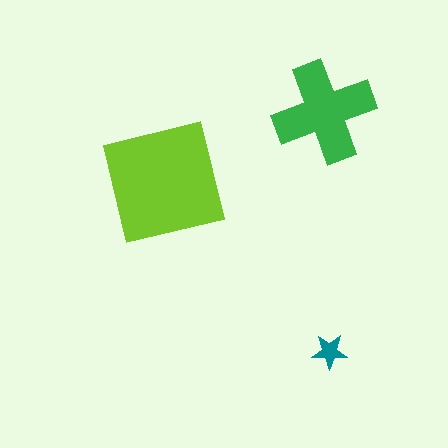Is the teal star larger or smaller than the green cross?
Smaller.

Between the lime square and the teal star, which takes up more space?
The lime square.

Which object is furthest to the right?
The teal star is rightmost.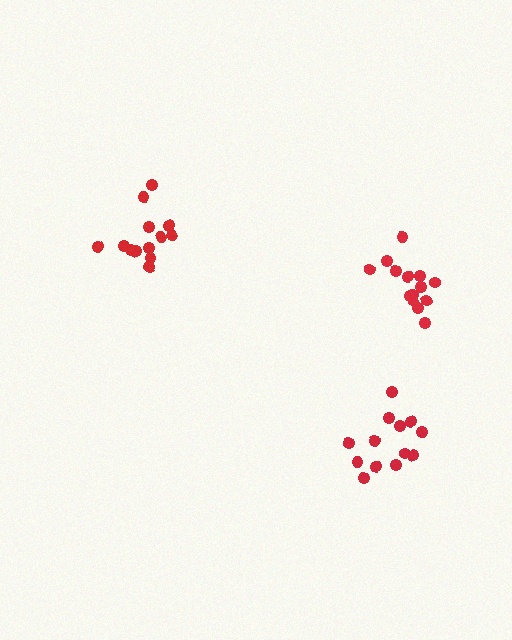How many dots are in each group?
Group 1: 13 dots, Group 2: 14 dots, Group 3: 13 dots (40 total).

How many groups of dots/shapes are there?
There are 3 groups.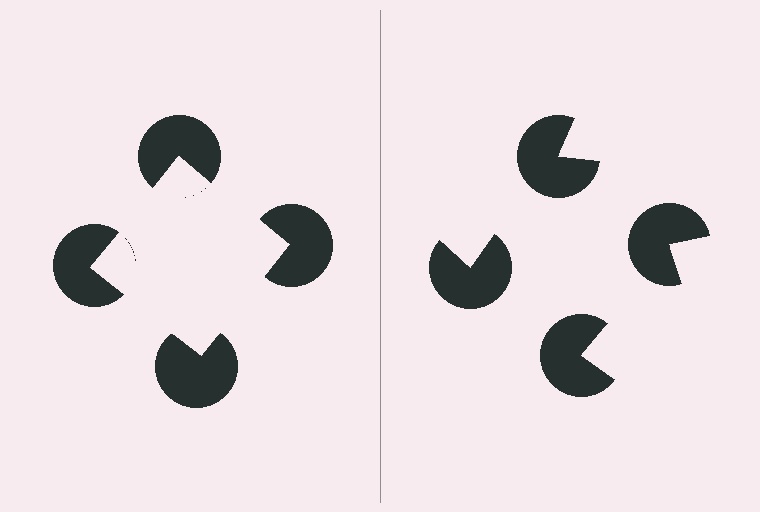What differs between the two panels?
The pac-man discs are positioned identically on both sides; only the wedge orientations differ. On the left they align to a square; on the right they are misaligned.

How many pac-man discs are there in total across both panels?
8 — 4 on each side.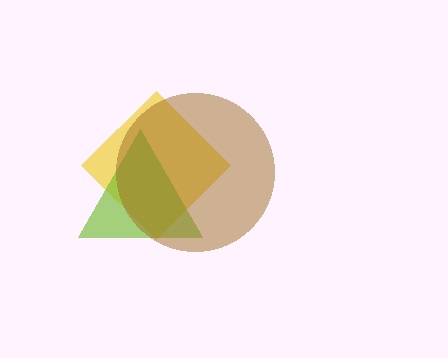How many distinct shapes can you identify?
There are 3 distinct shapes: a yellow diamond, a lime triangle, a brown circle.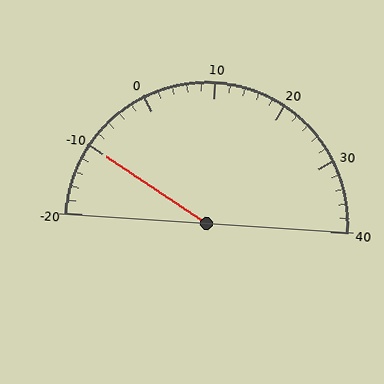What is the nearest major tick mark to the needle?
The nearest major tick mark is -10.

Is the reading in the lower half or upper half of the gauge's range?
The reading is in the lower half of the range (-20 to 40).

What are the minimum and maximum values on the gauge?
The gauge ranges from -20 to 40.